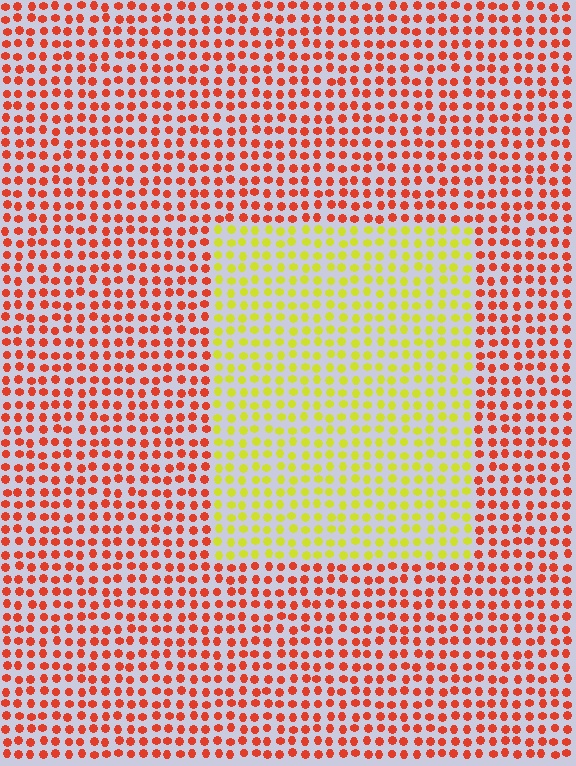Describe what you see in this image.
The image is filled with small red elements in a uniform arrangement. A rectangle-shaped region is visible where the elements are tinted to a slightly different hue, forming a subtle color boundary.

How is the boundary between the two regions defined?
The boundary is defined purely by a slight shift in hue (about 60 degrees). Spacing, size, and orientation are identical on both sides.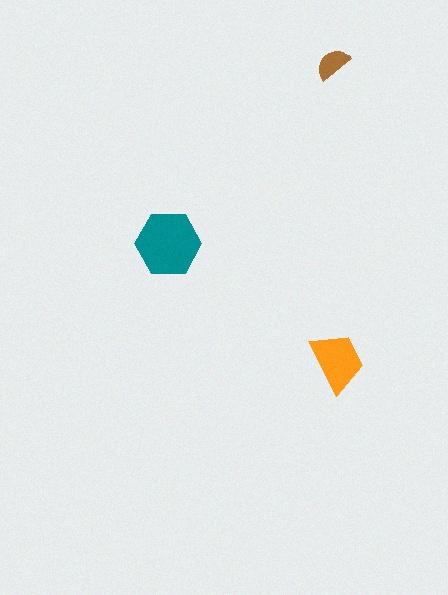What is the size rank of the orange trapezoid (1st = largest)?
2nd.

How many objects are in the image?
There are 3 objects in the image.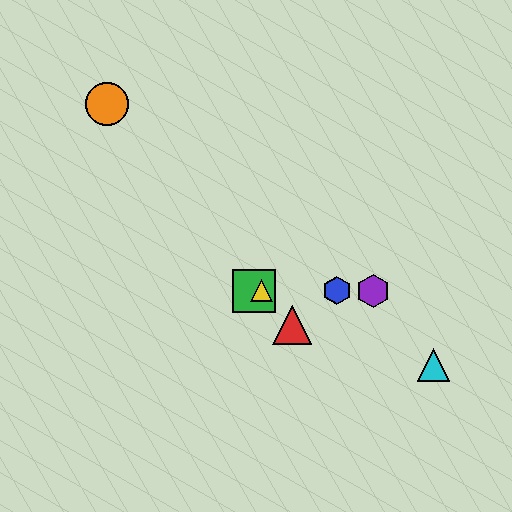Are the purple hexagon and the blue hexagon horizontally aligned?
Yes, both are at y≈291.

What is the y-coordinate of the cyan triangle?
The cyan triangle is at y≈365.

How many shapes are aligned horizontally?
4 shapes (the blue hexagon, the green square, the yellow triangle, the purple hexagon) are aligned horizontally.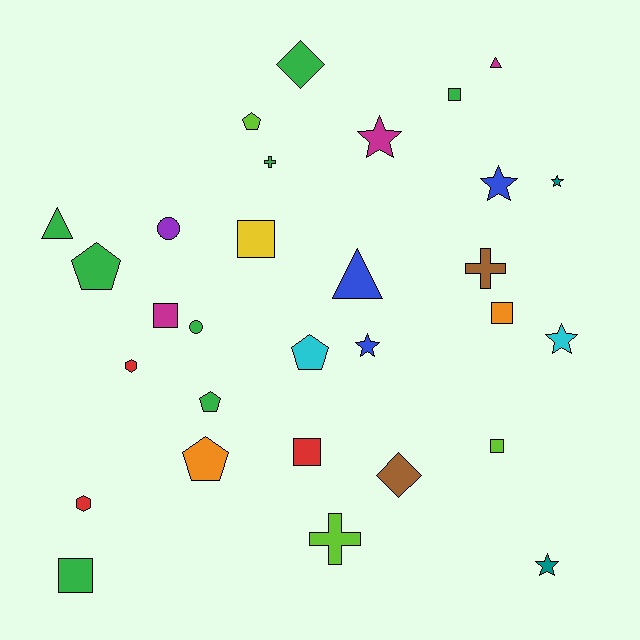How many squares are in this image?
There are 7 squares.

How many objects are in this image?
There are 30 objects.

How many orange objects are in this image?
There are 2 orange objects.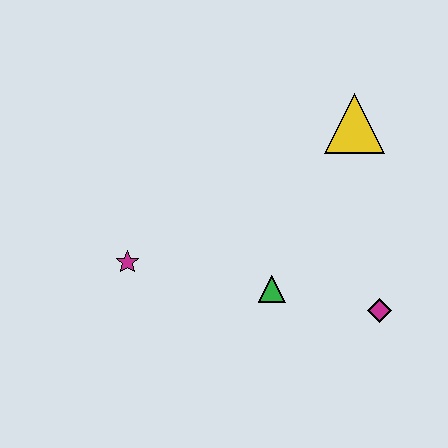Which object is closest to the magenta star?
The green triangle is closest to the magenta star.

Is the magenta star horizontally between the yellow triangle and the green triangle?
No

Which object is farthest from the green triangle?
The yellow triangle is farthest from the green triangle.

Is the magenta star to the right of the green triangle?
No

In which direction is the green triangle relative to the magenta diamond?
The green triangle is to the left of the magenta diamond.